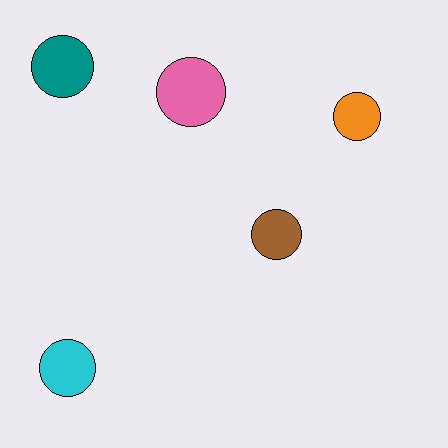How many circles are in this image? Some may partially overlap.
There are 5 circles.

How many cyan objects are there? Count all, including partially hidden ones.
There is 1 cyan object.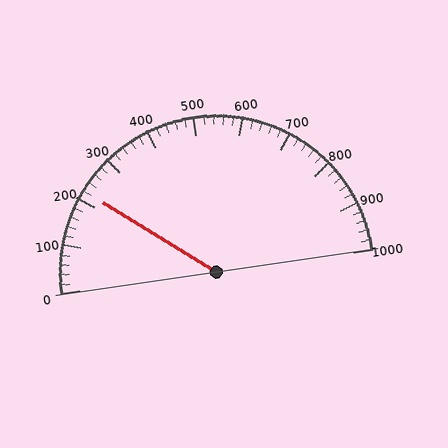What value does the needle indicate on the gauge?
The needle indicates approximately 220.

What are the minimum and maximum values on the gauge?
The gauge ranges from 0 to 1000.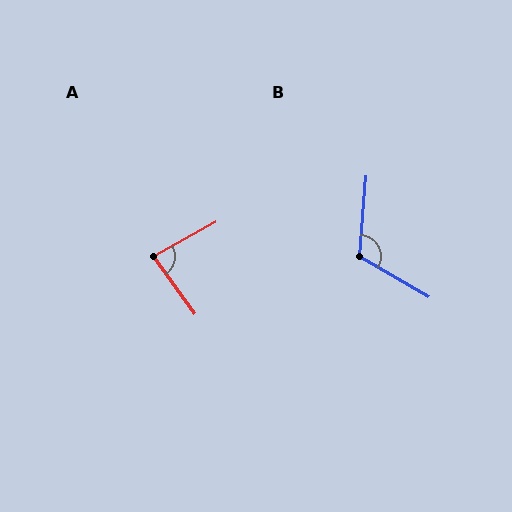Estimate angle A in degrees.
Approximately 83 degrees.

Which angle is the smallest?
A, at approximately 83 degrees.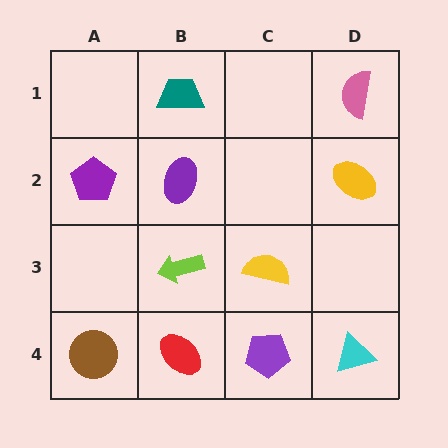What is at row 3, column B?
A lime arrow.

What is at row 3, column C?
A yellow semicircle.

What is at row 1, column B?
A teal trapezoid.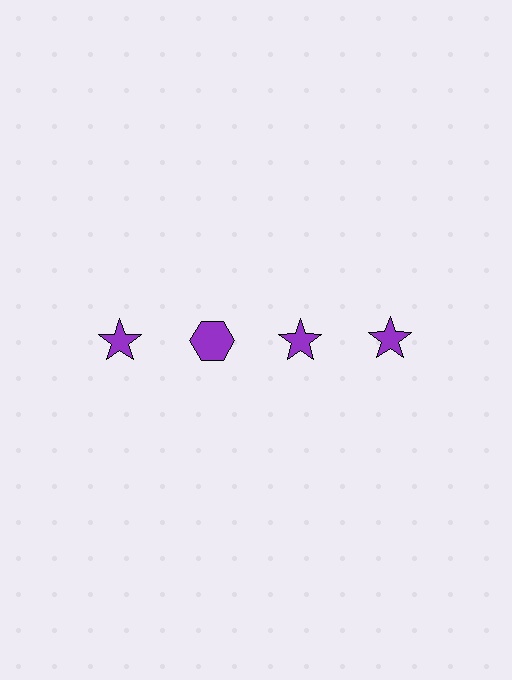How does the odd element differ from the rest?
It has a different shape: hexagon instead of star.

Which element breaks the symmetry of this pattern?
The purple hexagon in the top row, second from left column breaks the symmetry. All other shapes are purple stars.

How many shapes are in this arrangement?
There are 4 shapes arranged in a grid pattern.